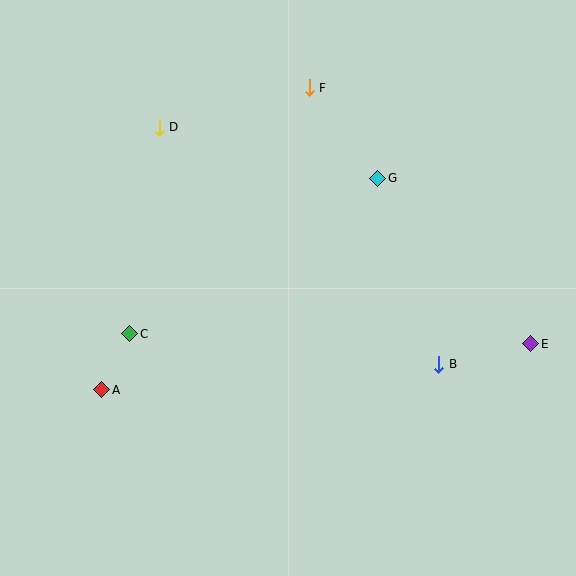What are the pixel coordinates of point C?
Point C is at (130, 334).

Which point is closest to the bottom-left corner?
Point A is closest to the bottom-left corner.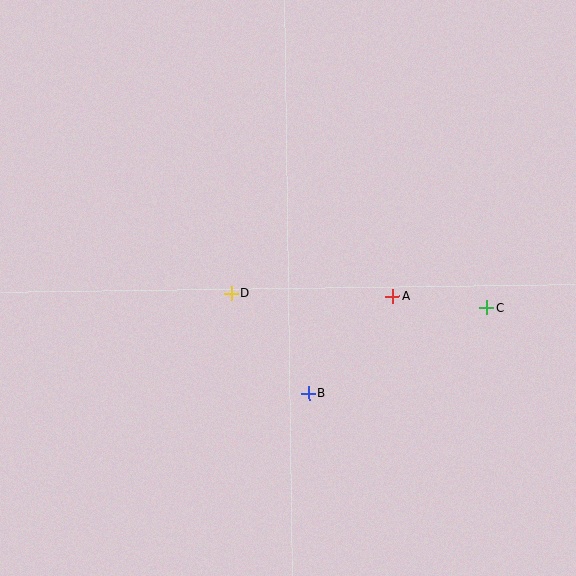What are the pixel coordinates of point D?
Point D is at (232, 293).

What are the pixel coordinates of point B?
Point B is at (309, 393).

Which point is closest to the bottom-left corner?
Point B is closest to the bottom-left corner.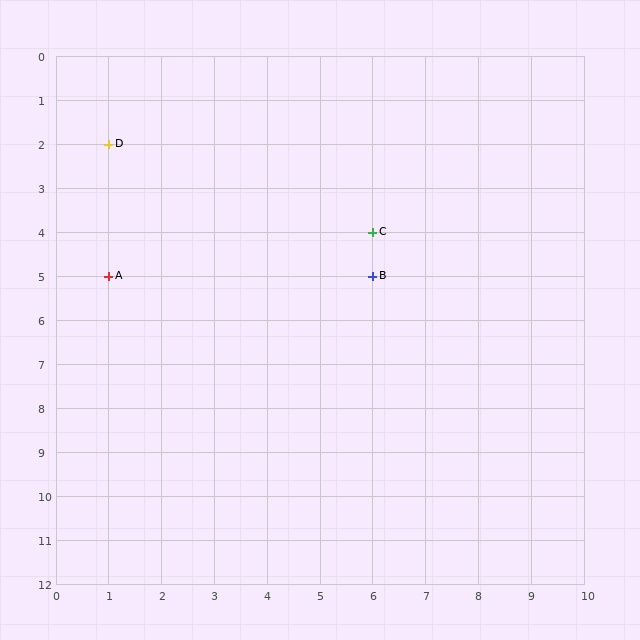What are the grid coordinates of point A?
Point A is at grid coordinates (1, 5).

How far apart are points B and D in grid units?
Points B and D are 5 columns and 3 rows apart (about 5.8 grid units diagonally).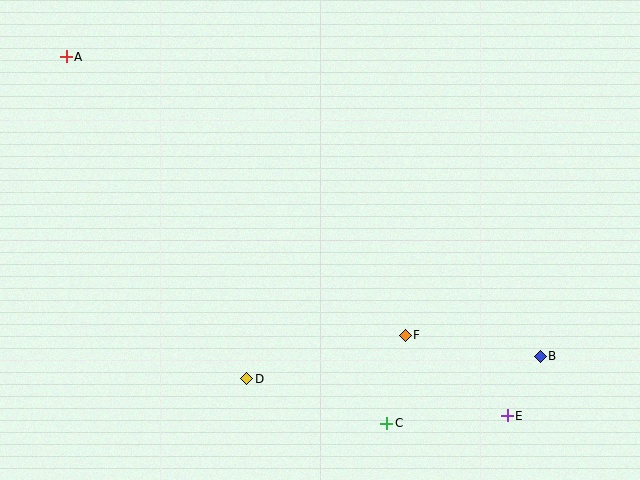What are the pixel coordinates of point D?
Point D is at (247, 379).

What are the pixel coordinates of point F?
Point F is at (405, 335).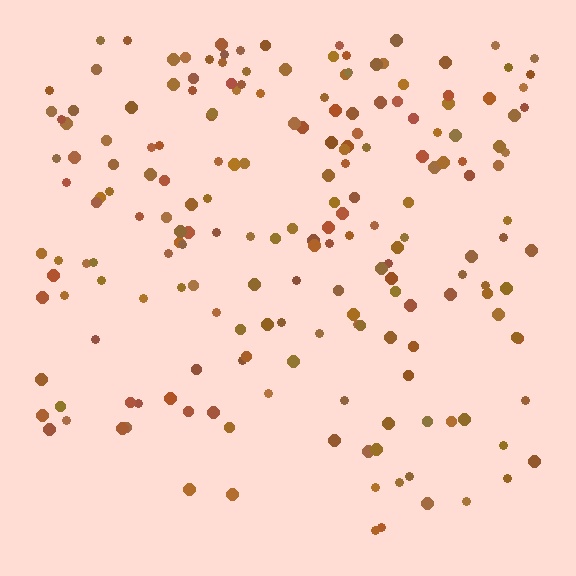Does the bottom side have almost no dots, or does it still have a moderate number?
Still a moderate number, just noticeably fewer than the top.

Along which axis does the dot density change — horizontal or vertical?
Vertical.